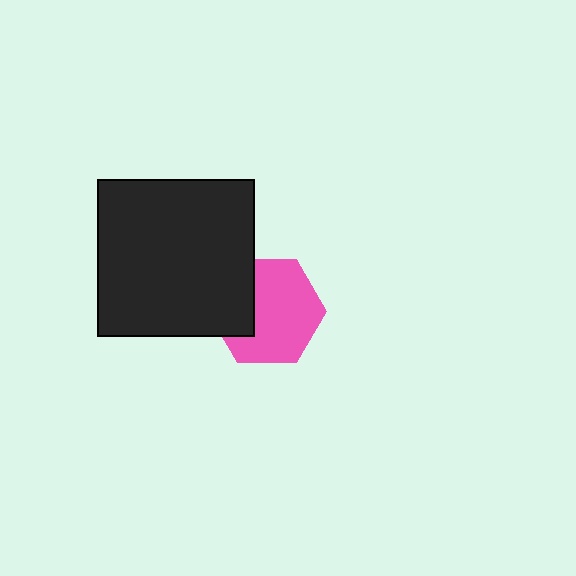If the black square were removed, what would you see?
You would see the complete pink hexagon.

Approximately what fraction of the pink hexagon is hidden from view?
Roughly 30% of the pink hexagon is hidden behind the black square.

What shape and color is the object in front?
The object in front is a black square.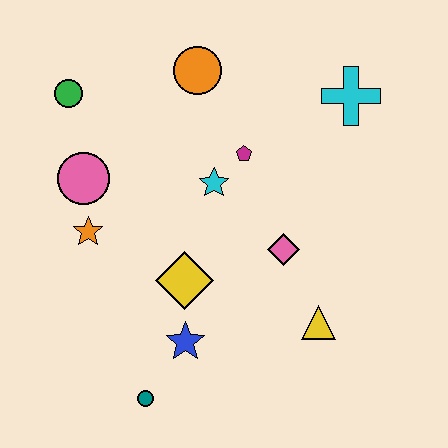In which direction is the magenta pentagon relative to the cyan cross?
The magenta pentagon is to the left of the cyan cross.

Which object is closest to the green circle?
The pink circle is closest to the green circle.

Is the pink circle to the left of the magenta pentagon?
Yes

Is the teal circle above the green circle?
No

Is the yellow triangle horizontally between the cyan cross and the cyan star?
Yes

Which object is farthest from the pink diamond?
The green circle is farthest from the pink diamond.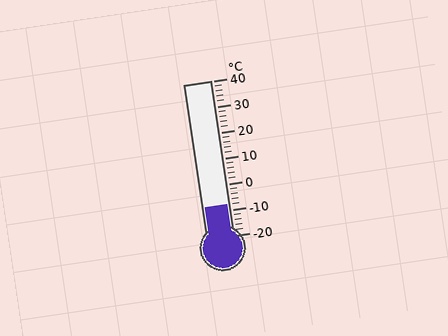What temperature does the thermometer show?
The thermometer shows approximately -8°C.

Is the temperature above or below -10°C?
The temperature is above -10°C.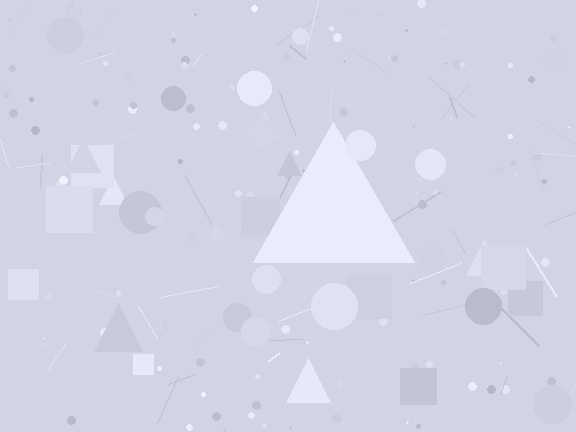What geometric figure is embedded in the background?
A triangle is embedded in the background.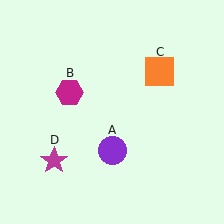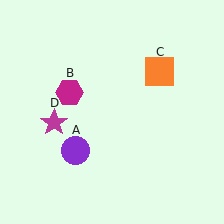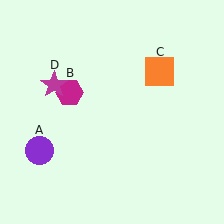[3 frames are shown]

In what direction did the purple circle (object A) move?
The purple circle (object A) moved left.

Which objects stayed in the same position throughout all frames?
Magenta hexagon (object B) and orange square (object C) remained stationary.